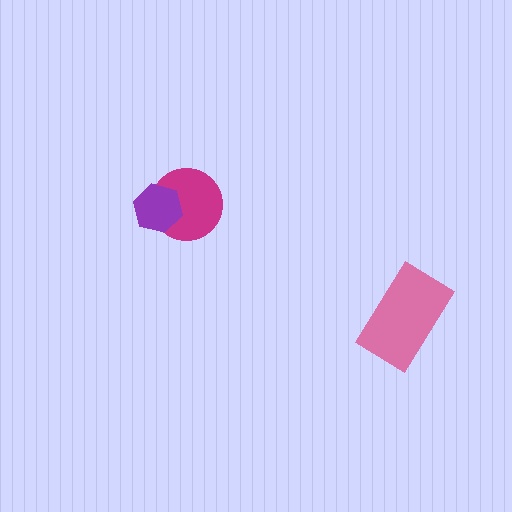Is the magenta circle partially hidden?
Yes, it is partially covered by another shape.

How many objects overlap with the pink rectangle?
0 objects overlap with the pink rectangle.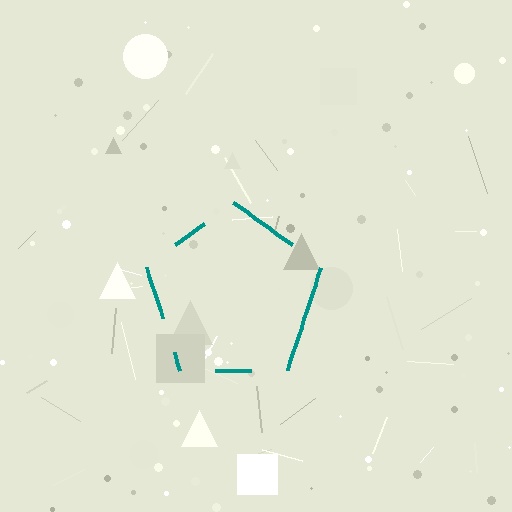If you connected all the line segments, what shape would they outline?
They would outline a pentagon.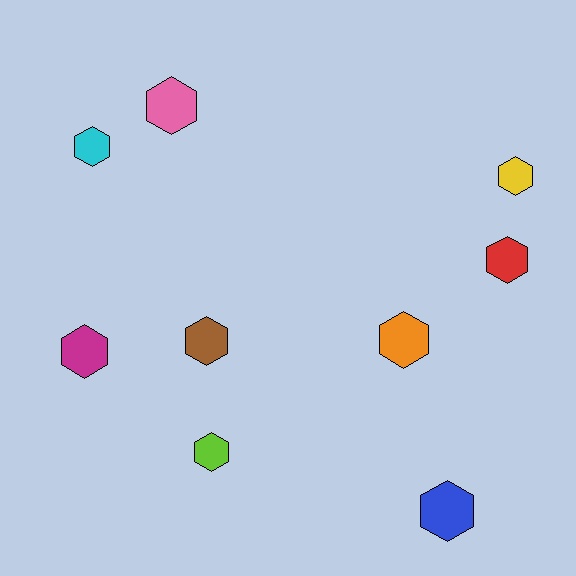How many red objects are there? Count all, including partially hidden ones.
There is 1 red object.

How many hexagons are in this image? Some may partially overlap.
There are 9 hexagons.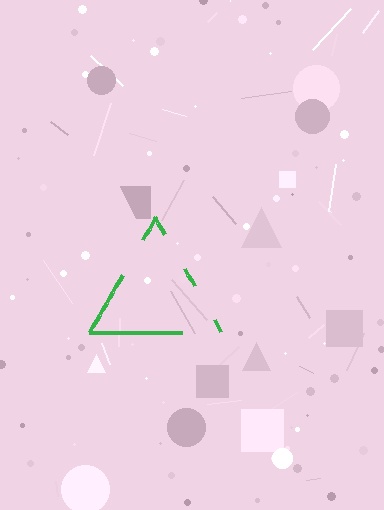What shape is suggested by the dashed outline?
The dashed outline suggests a triangle.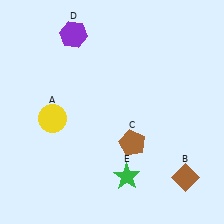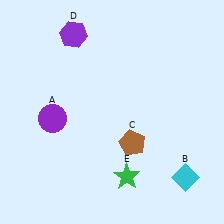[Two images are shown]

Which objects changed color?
A changed from yellow to purple. B changed from brown to cyan.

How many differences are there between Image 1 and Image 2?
There are 2 differences between the two images.